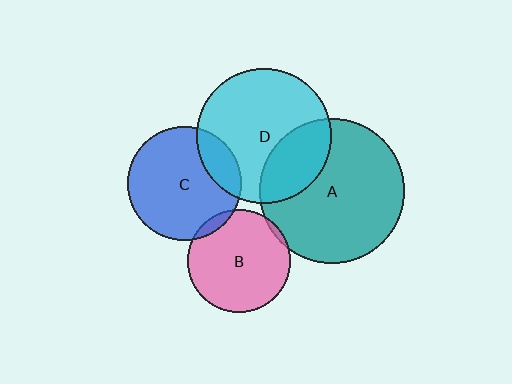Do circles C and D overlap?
Yes.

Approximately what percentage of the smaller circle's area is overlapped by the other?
Approximately 20%.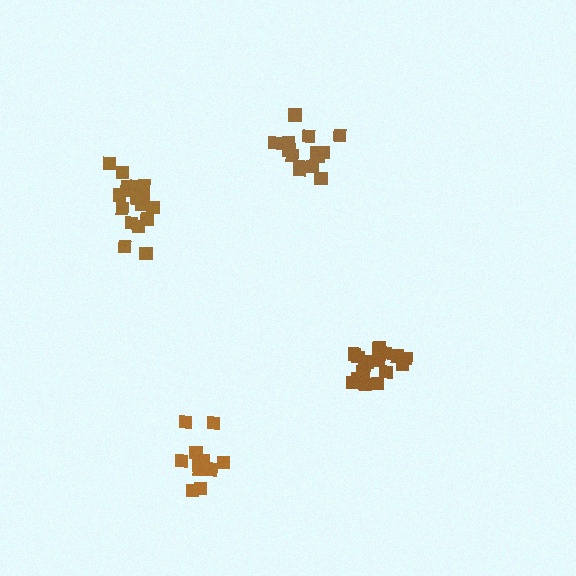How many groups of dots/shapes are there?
There are 4 groups.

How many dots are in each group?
Group 1: 14 dots, Group 2: 17 dots, Group 3: 18 dots, Group 4: 12 dots (61 total).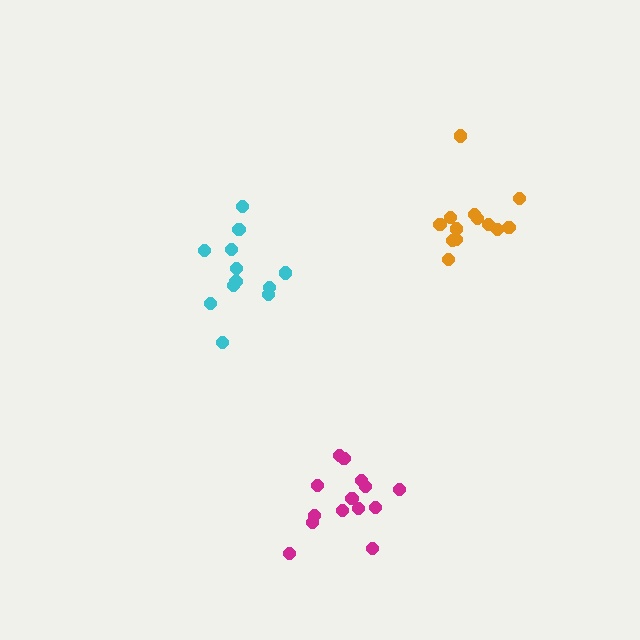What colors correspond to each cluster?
The clusters are colored: cyan, magenta, orange.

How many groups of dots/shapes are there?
There are 3 groups.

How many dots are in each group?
Group 1: 12 dots, Group 2: 14 dots, Group 3: 13 dots (39 total).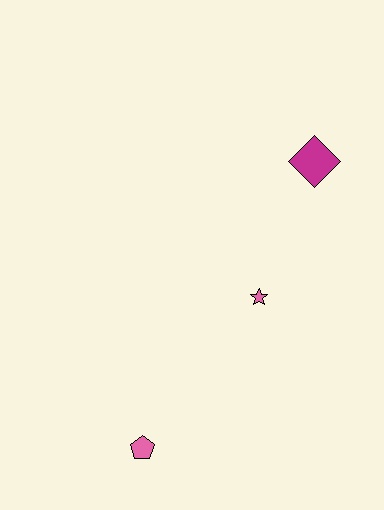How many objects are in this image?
There are 3 objects.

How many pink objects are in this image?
There are 2 pink objects.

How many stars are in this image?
There is 1 star.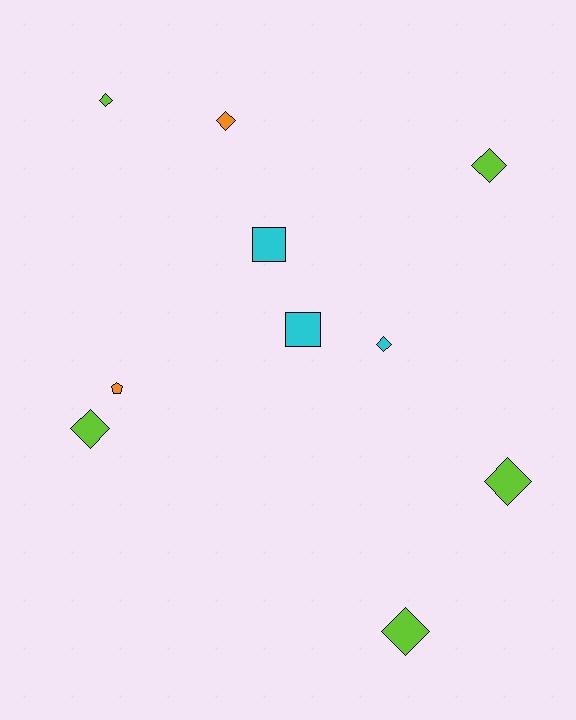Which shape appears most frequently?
Diamond, with 7 objects.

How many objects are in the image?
There are 10 objects.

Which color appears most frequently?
Lime, with 5 objects.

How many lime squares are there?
There are no lime squares.